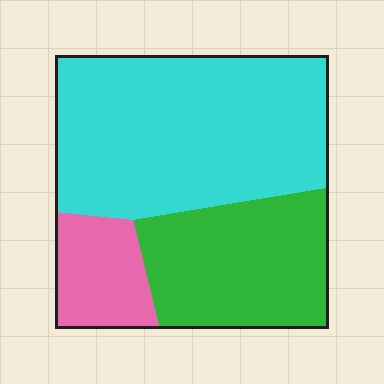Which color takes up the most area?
Cyan, at roughly 55%.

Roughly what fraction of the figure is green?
Green covers about 30% of the figure.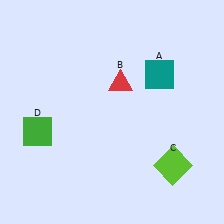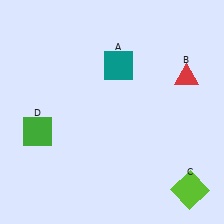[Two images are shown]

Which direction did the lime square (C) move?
The lime square (C) moved down.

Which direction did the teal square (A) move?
The teal square (A) moved left.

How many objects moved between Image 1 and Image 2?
3 objects moved between the two images.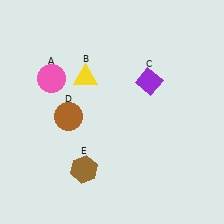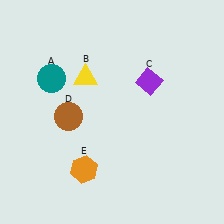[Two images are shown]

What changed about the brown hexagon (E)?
In Image 1, E is brown. In Image 2, it changed to orange.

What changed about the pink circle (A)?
In Image 1, A is pink. In Image 2, it changed to teal.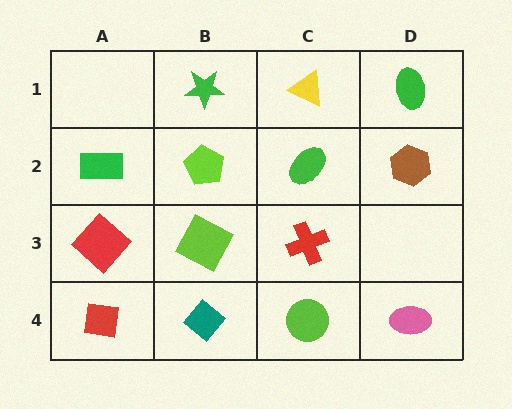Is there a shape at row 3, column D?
No, that cell is empty.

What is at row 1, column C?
A yellow triangle.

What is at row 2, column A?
A green rectangle.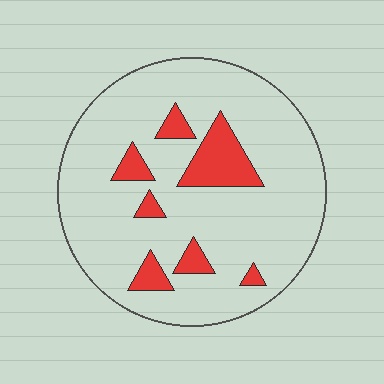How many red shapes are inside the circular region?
7.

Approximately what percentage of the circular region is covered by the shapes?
Approximately 15%.